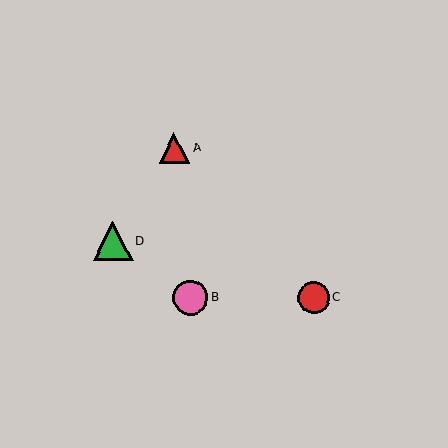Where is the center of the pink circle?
The center of the pink circle is at (191, 297).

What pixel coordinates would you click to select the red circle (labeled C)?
Click at (314, 298) to select the red circle C.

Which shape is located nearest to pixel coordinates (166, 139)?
The red triangle (labeled A) at (174, 148) is nearest to that location.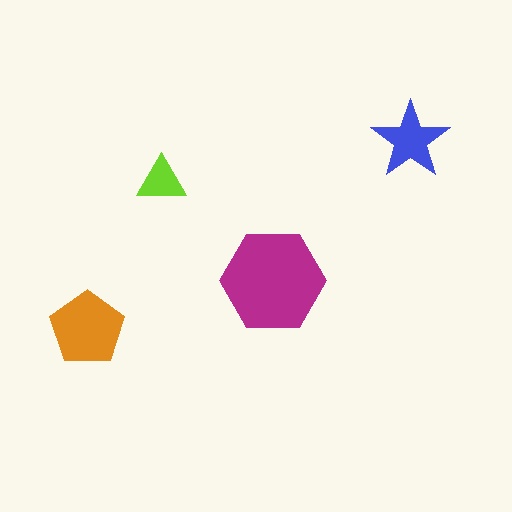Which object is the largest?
The magenta hexagon.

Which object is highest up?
The blue star is topmost.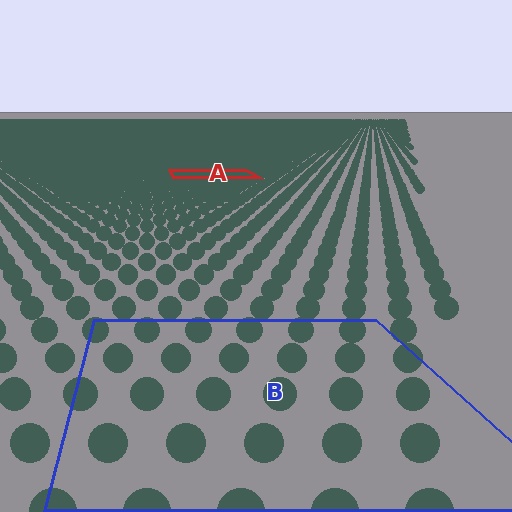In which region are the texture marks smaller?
The texture marks are smaller in region A, because it is farther away.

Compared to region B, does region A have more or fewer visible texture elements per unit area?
Region A has more texture elements per unit area — they are packed more densely because it is farther away.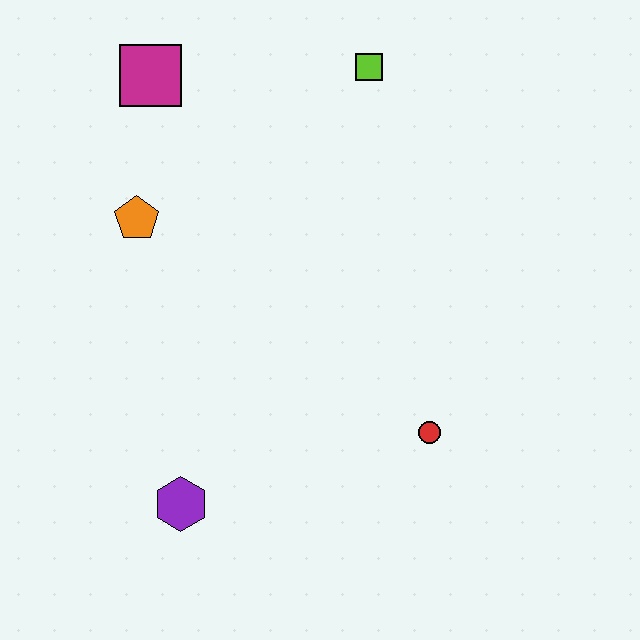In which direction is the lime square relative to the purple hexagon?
The lime square is above the purple hexagon.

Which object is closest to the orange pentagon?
The magenta square is closest to the orange pentagon.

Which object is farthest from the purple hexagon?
The lime square is farthest from the purple hexagon.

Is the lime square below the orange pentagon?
No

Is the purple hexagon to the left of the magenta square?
No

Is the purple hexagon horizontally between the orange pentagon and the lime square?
Yes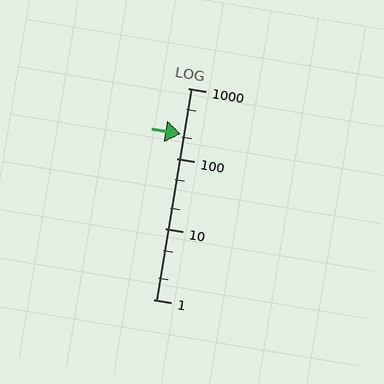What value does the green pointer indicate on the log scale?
The pointer indicates approximately 220.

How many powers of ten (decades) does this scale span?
The scale spans 3 decades, from 1 to 1000.